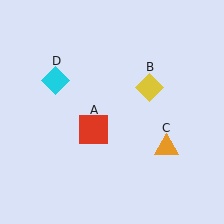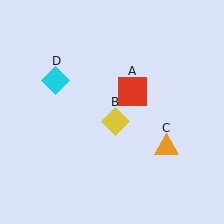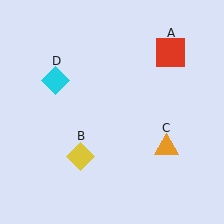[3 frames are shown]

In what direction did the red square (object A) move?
The red square (object A) moved up and to the right.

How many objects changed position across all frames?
2 objects changed position: red square (object A), yellow diamond (object B).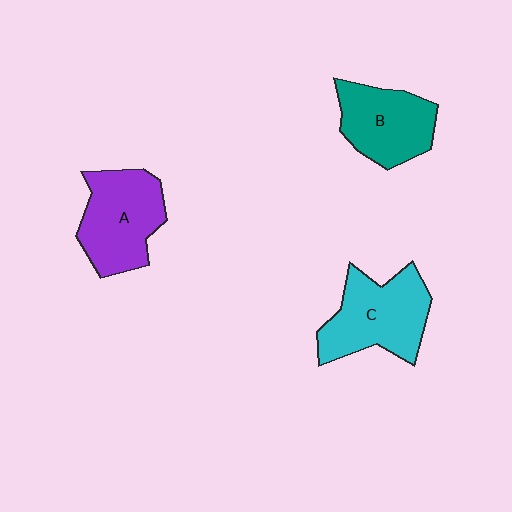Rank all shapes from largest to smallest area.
From largest to smallest: C (cyan), A (purple), B (teal).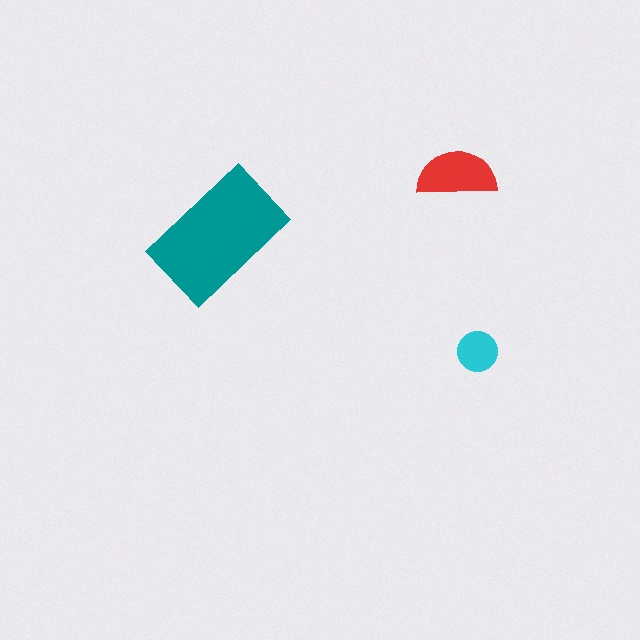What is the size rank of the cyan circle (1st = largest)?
3rd.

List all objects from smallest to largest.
The cyan circle, the red semicircle, the teal rectangle.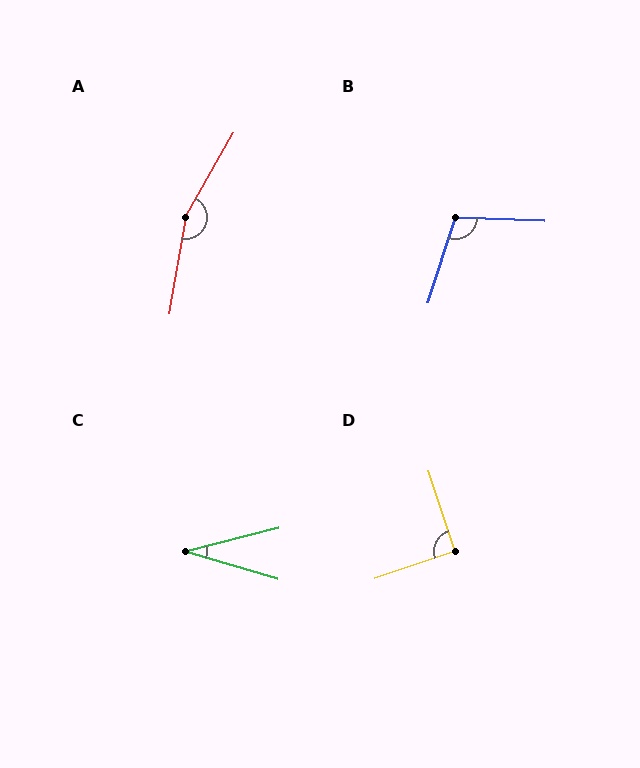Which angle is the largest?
A, at approximately 160 degrees.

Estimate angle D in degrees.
Approximately 90 degrees.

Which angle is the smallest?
C, at approximately 31 degrees.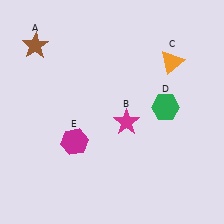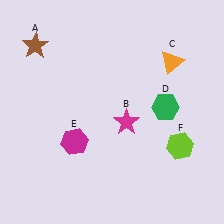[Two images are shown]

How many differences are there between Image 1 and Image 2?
There is 1 difference between the two images.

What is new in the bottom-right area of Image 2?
A lime hexagon (F) was added in the bottom-right area of Image 2.